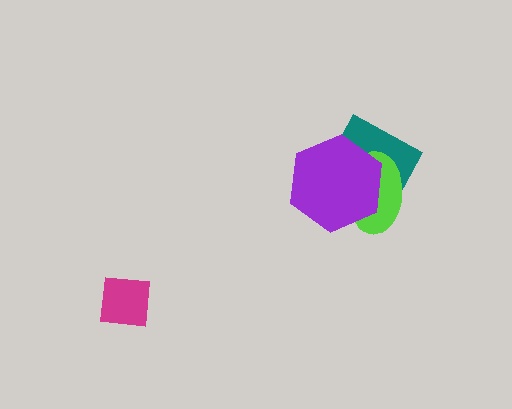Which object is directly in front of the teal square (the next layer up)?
The lime ellipse is directly in front of the teal square.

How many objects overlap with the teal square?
2 objects overlap with the teal square.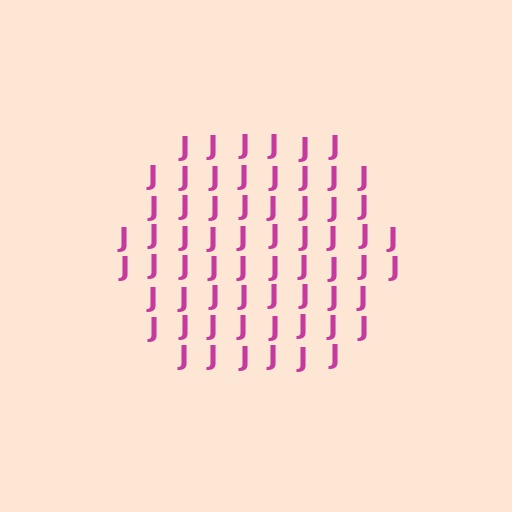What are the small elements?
The small elements are letter J's.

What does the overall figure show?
The overall figure shows a hexagon.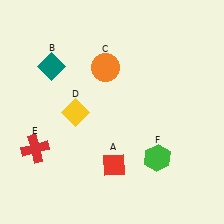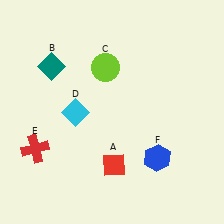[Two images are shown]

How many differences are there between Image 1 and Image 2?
There are 3 differences between the two images.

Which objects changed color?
C changed from orange to lime. D changed from yellow to cyan. F changed from green to blue.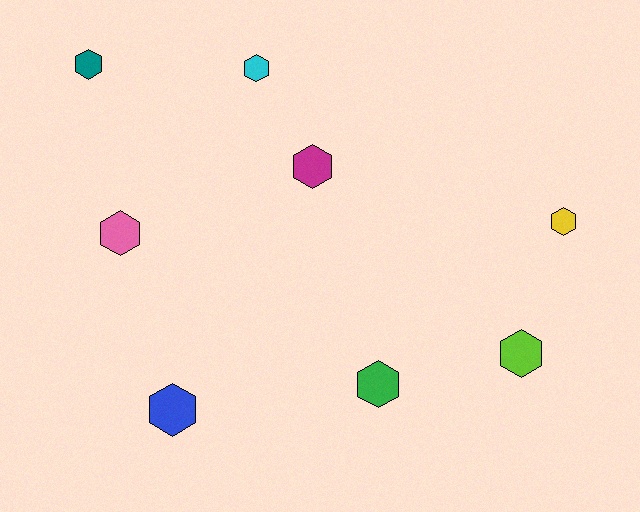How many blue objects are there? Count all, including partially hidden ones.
There is 1 blue object.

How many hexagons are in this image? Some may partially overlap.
There are 8 hexagons.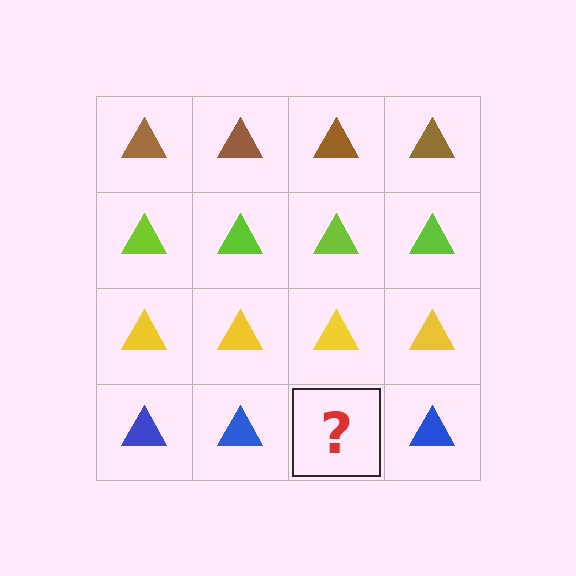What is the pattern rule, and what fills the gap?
The rule is that each row has a consistent color. The gap should be filled with a blue triangle.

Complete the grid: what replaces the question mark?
The question mark should be replaced with a blue triangle.